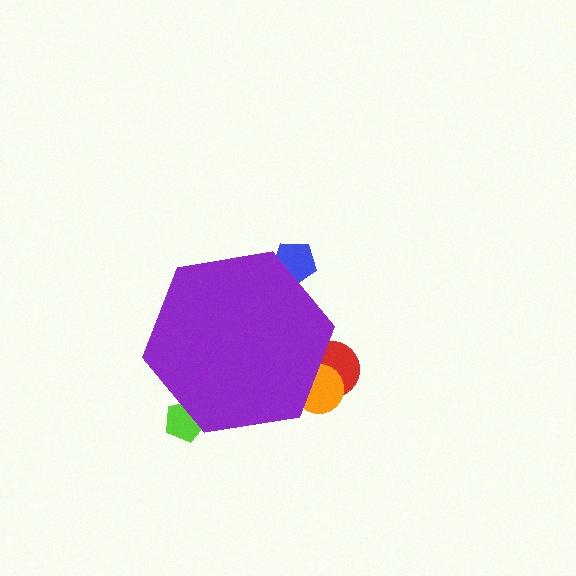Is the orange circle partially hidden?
Yes, the orange circle is partially hidden behind the purple hexagon.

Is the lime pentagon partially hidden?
Yes, the lime pentagon is partially hidden behind the purple hexagon.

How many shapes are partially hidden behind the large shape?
4 shapes are partially hidden.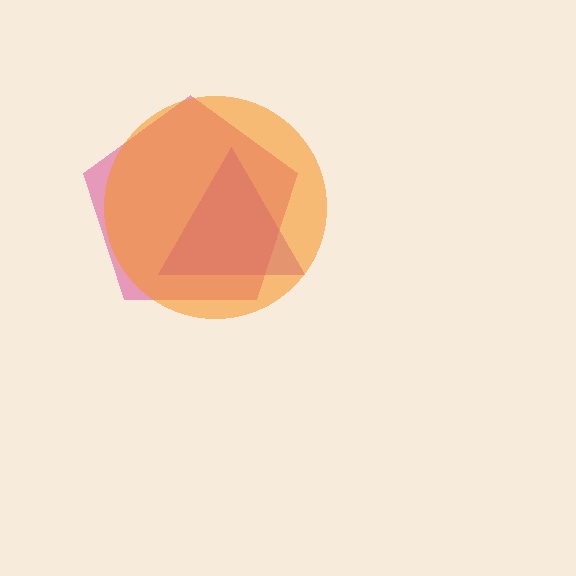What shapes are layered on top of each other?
The layered shapes are: a magenta pentagon, a purple triangle, an orange circle.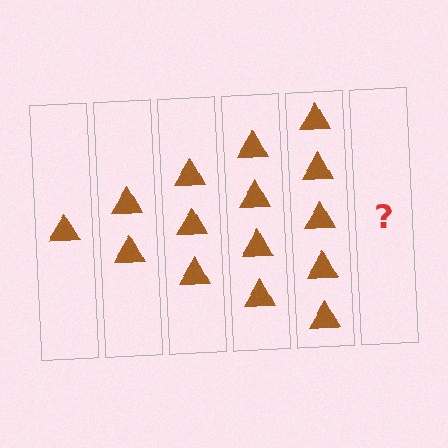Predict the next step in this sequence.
The next step is 6 triangles.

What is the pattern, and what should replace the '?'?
The pattern is that each step adds one more triangle. The '?' should be 6 triangles.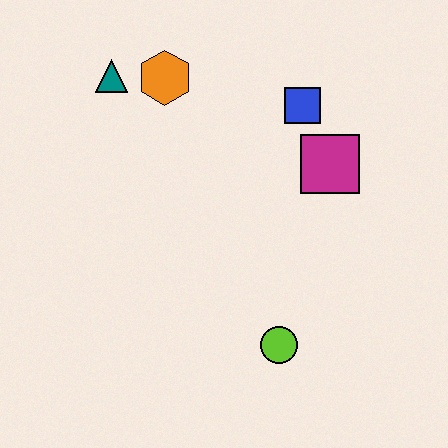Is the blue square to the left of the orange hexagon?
No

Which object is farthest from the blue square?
The lime circle is farthest from the blue square.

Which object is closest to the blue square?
The magenta square is closest to the blue square.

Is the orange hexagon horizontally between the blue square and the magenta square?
No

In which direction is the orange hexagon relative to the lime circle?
The orange hexagon is above the lime circle.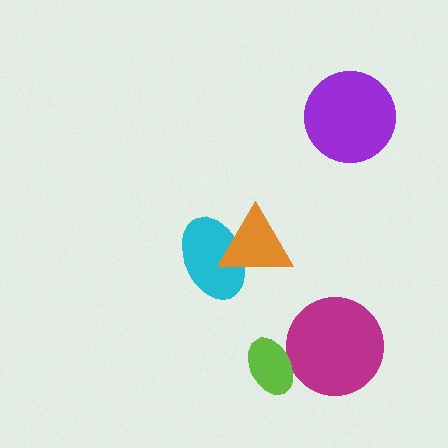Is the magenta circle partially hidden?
Yes, it is partially covered by another shape.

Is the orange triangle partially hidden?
No, no other shape covers it.